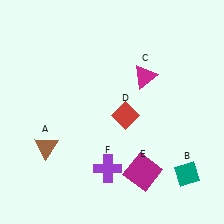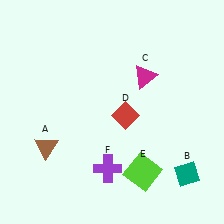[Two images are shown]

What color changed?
The square (E) changed from magenta in Image 1 to lime in Image 2.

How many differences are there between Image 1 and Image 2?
There is 1 difference between the two images.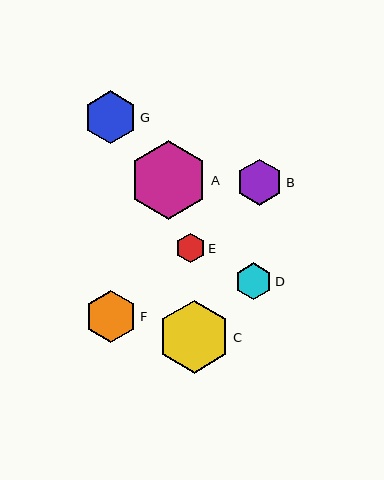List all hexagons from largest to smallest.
From largest to smallest: A, C, G, F, B, D, E.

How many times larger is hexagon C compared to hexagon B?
Hexagon C is approximately 1.6 times the size of hexagon B.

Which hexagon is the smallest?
Hexagon E is the smallest with a size of approximately 30 pixels.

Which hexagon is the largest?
Hexagon A is the largest with a size of approximately 79 pixels.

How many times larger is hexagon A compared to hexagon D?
Hexagon A is approximately 2.1 times the size of hexagon D.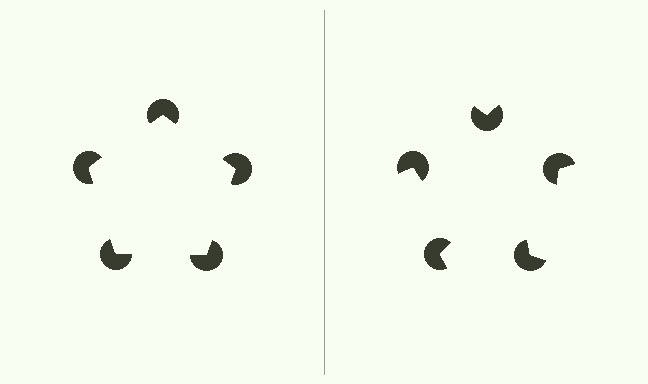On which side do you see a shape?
An illusory pentagon appears on the left side. On the right side the wedge cuts are rotated, so no coherent shape forms.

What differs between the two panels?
The pac-man discs are positioned identically on both sides; only the wedge orientations differ. On the left they align to a pentagon; on the right they are misaligned.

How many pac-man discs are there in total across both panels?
10 — 5 on each side.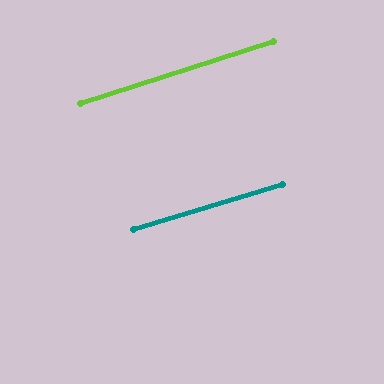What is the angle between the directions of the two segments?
Approximately 1 degree.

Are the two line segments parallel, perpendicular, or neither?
Parallel — their directions differ by only 1.5°.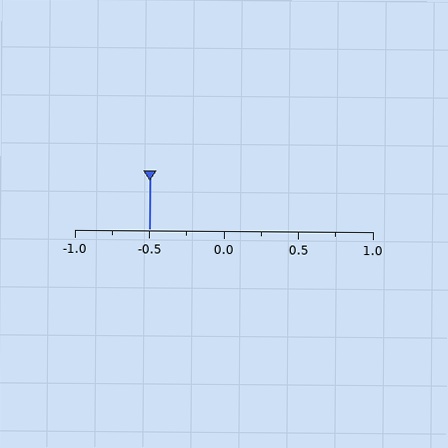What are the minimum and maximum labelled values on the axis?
The axis runs from -1.0 to 1.0.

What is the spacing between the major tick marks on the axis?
The major ticks are spaced 0.5 apart.